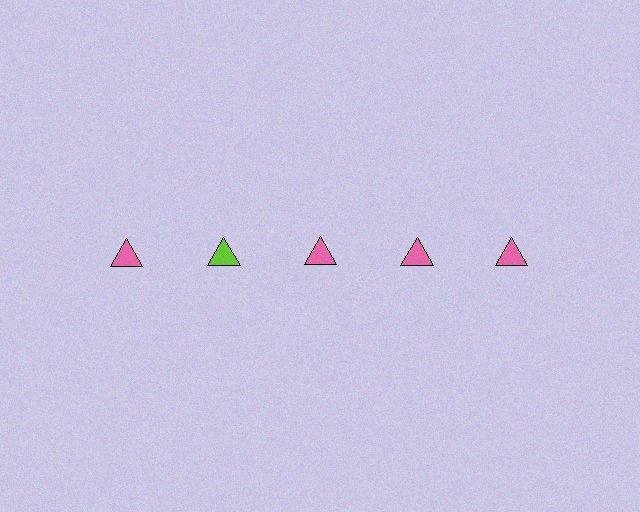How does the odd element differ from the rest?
It has a different color: lime instead of pink.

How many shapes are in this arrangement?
There are 5 shapes arranged in a grid pattern.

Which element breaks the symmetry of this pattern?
The lime triangle in the top row, second from left column breaks the symmetry. All other shapes are pink triangles.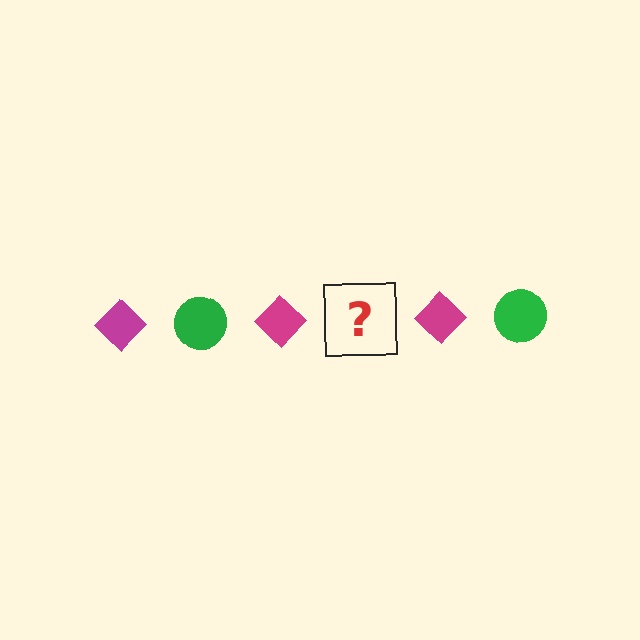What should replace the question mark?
The question mark should be replaced with a green circle.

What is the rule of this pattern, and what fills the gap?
The rule is that the pattern alternates between magenta diamond and green circle. The gap should be filled with a green circle.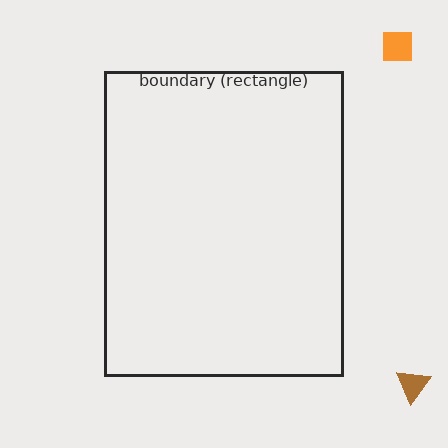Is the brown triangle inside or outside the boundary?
Outside.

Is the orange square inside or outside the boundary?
Outside.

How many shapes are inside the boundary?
0 inside, 2 outside.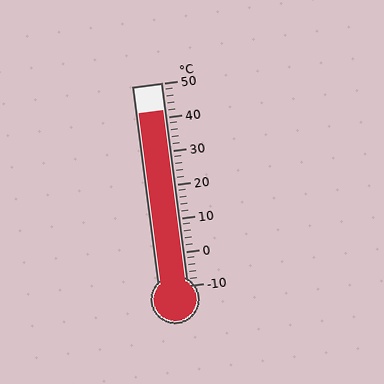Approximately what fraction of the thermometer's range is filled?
The thermometer is filled to approximately 85% of its range.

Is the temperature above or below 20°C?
The temperature is above 20°C.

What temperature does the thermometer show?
The thermometer shows approximately 42°C.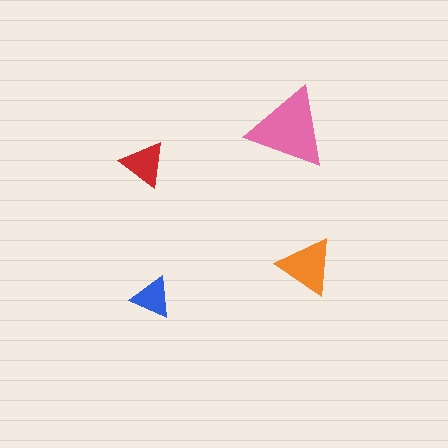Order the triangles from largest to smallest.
the pink one, the orange one, the red one, the blue one.